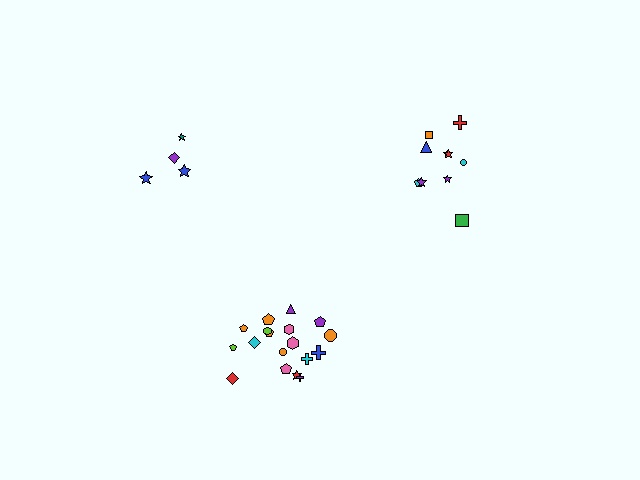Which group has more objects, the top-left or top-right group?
The top-right group.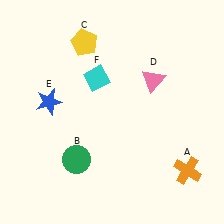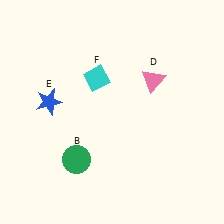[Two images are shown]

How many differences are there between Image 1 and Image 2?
There are 2 differences between the two images.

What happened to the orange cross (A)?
The orange cross (A) was removed in Image 2. It was in the bottom-right area of Image 1.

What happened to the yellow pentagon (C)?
The yellow pentagon (C) was removed in Image 2. It was in the top-left area of Image 1.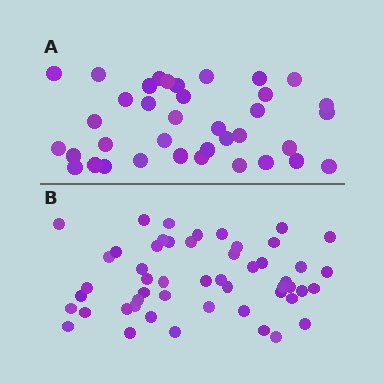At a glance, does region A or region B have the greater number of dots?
Region B (the bottom region) has more dots.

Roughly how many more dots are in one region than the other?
Region B has approximately 15 more dots than region A.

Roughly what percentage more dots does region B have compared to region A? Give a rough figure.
About 40% more.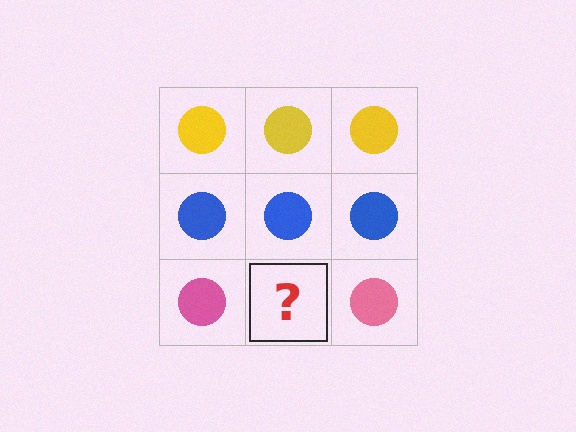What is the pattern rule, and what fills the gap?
The rule is that each row has a consistent color. The gap should be filled with a pink circle.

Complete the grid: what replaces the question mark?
The question mark should be replaced with a pink circle.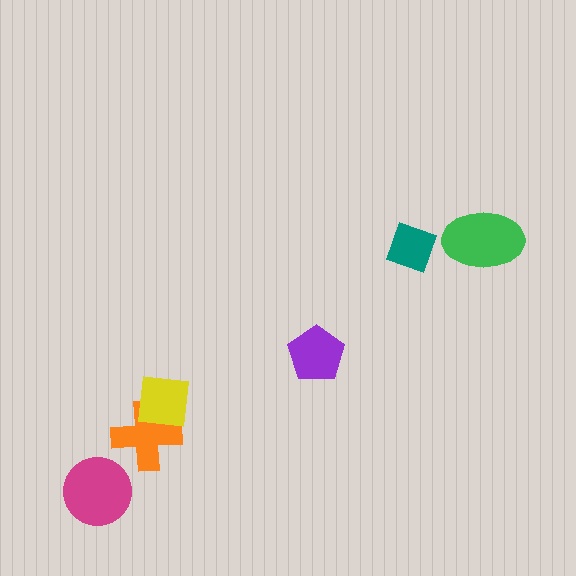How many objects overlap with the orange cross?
1 object overlaps with the orange cross.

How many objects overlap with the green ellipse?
0 objects overlap with the green ellipse.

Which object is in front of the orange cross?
The yellow square is in front of the orange cross.